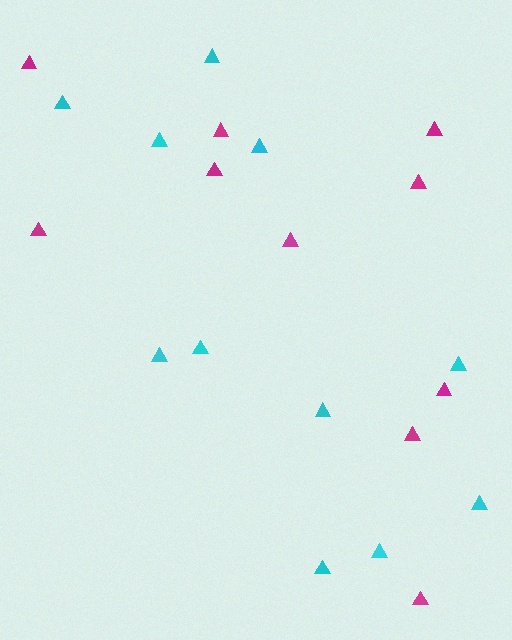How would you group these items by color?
There are 2 groups: one group of magenta triangles (10) and one group of cyan triangles (11).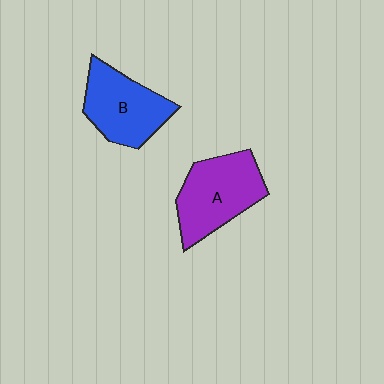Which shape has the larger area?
Shape A (purple).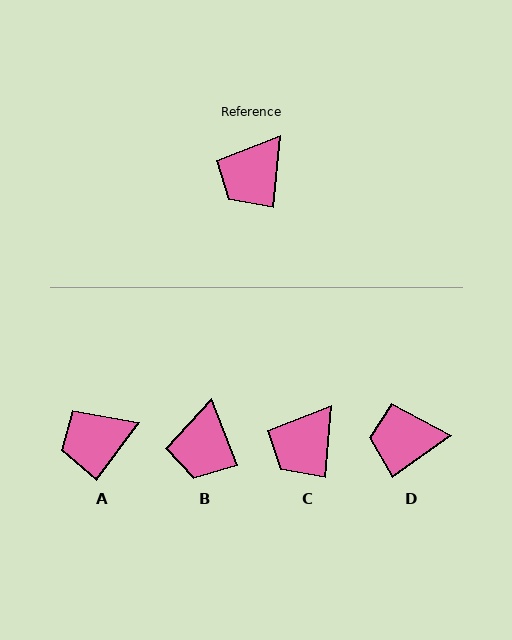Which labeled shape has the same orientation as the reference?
C.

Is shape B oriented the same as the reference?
No, it is off by about 26 degrees.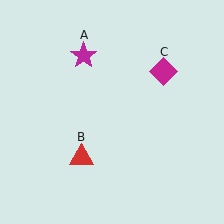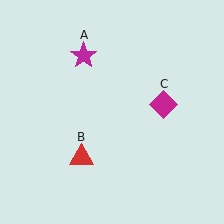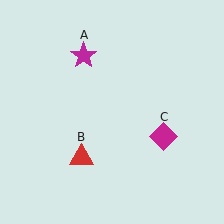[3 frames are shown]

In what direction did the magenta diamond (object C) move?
The magenta diamond (object C) moved down.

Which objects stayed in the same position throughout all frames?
Magenta star (object A) and red triangle (object B) remained stationary.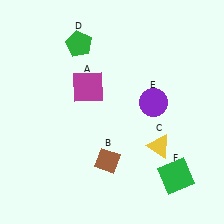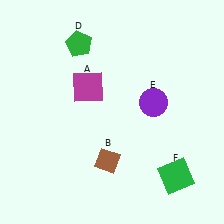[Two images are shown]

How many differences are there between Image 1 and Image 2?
There is 1 difference between the two images.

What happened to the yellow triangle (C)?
The yellow triangle (C) was removed in Image 2. It was in the bottom-right area of Image 1.